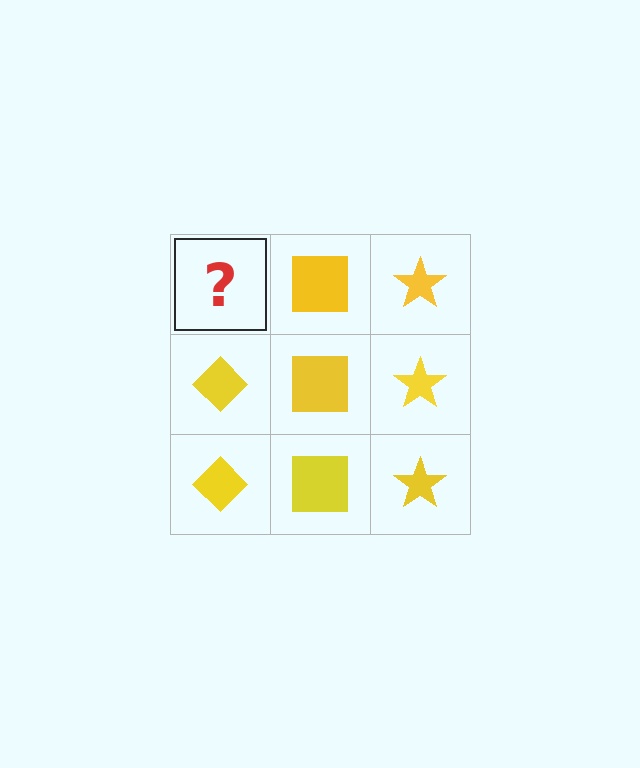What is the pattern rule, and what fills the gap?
The rule is that each column has a consistent shape. The gap should be filled with a yellow diamond.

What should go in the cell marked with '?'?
The missing cell should contain a yellow diamond.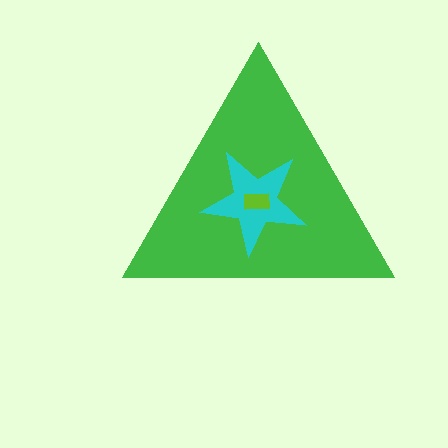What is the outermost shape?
The green triangle.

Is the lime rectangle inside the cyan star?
Yes.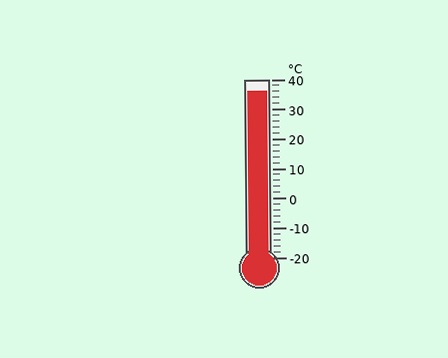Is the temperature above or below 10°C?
The temperature is above 10°C.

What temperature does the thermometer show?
The thermometer shows approximately 36°C.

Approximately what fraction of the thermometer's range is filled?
The thermometer is filled to approximately 95% of its range.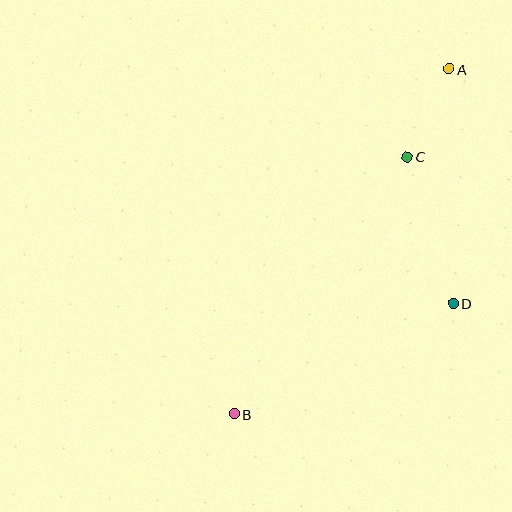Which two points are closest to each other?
Points A and C are closest to each other.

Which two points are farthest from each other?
Points A and B are farthest from each other.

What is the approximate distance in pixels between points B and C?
The distance between B and C is approximately 310 pixels.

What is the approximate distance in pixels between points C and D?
The distance between C and D is approximately 154 pixels.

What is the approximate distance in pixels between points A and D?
The distance between A and D is approximately 235 pixels.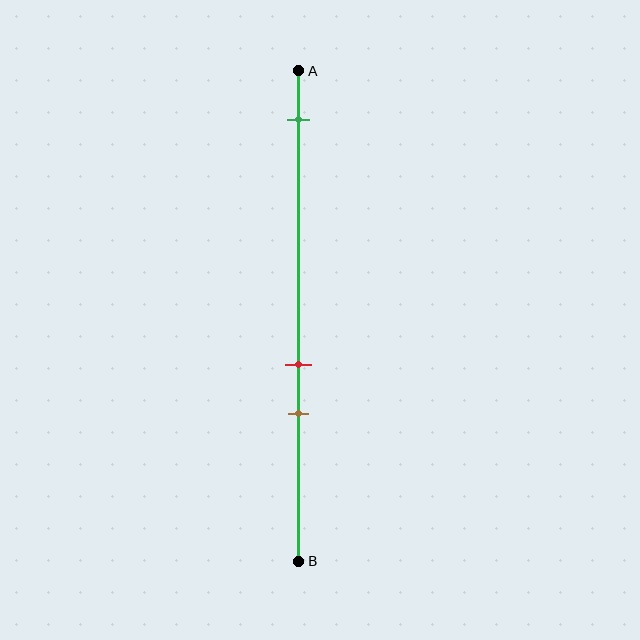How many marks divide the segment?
There are 3 marks dividing the segment.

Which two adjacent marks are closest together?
The red and brown marks are the closest adjacent pair.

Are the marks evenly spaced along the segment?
No, the marks are not evenly spaced.